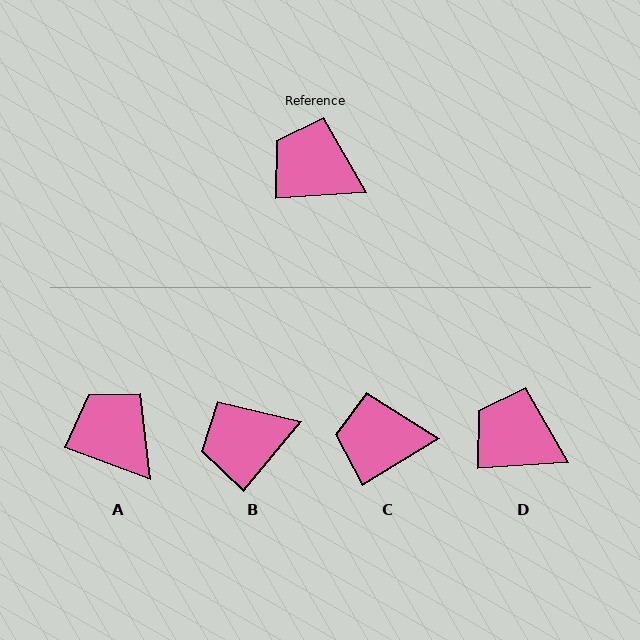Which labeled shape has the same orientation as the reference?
D.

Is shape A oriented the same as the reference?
No, it is off by about 24 degrees.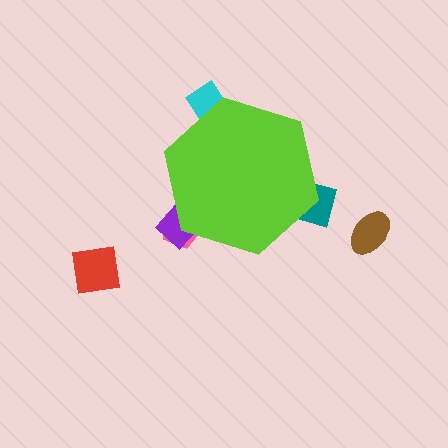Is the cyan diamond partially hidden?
Yes, the cyan diamond is partially hidden behind the lime hexagon.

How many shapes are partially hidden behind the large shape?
4 shapes are partially hidden.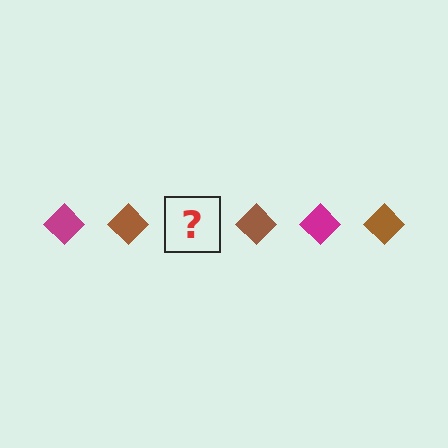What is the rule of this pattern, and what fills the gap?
The rule is that the pattern cycles through magenta, brown diamonds. The gap should be filled with a magenta diamond.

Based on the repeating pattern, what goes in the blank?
The blank should be a magenta diamond.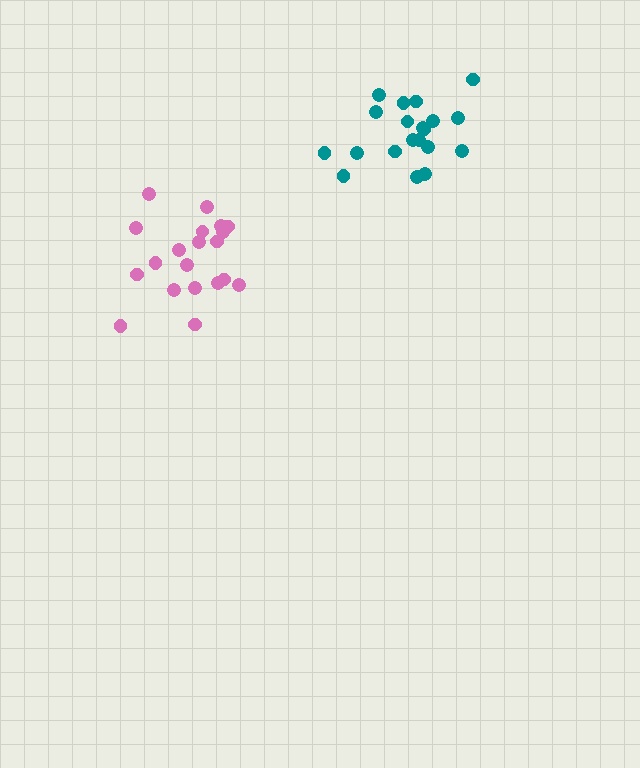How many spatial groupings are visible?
There are 2 spatial groupings.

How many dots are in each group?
Group 1: 20 dots, Group 2: 20 dots (40 total).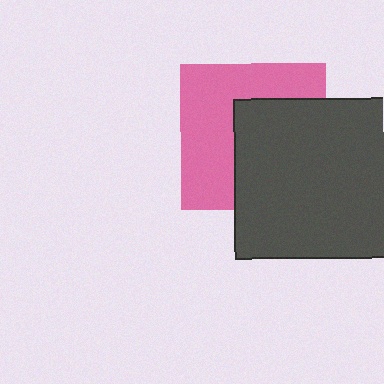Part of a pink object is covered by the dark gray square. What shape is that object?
It is a square.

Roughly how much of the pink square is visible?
About half of it is visible (roughly 51%).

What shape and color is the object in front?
The object in front is a dark gray square.